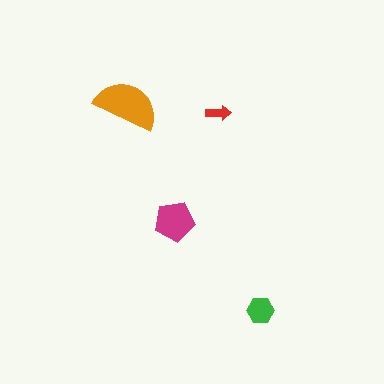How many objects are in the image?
There are 4 objects in the image.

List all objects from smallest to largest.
The red arrow, the green hexagon, the magenta pentagon, the orange semicircle.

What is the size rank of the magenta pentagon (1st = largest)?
2nd.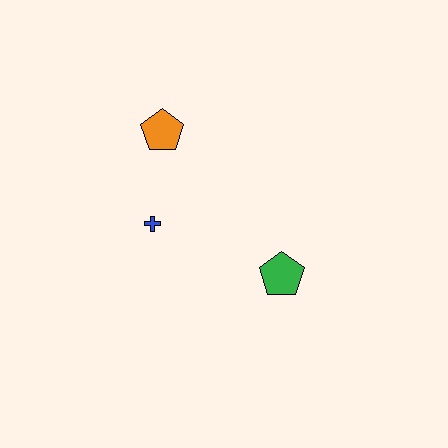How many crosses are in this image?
There is 1 cross.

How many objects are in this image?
There are 3 objects.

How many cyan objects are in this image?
There are no cyan objects.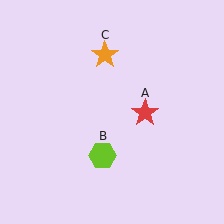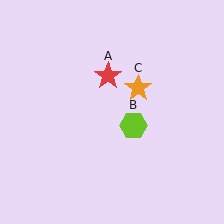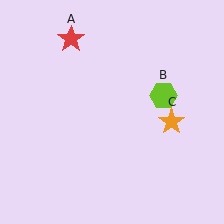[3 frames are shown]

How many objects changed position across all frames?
3 objects changed position: red star (object A), lime hexagon (object B), orange star (object C).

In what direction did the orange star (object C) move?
The orange star (object C) moved down and to the right.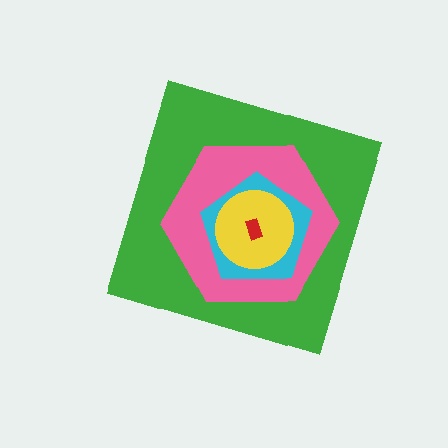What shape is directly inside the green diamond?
The pink hexagon.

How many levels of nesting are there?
5.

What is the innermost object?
The red rectangle.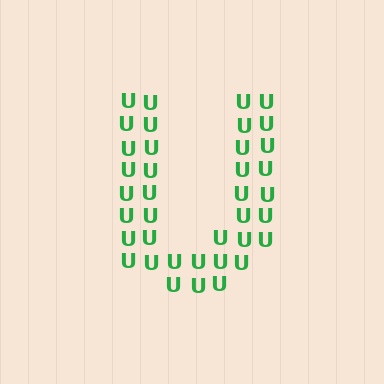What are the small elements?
The small elements are letter U's.